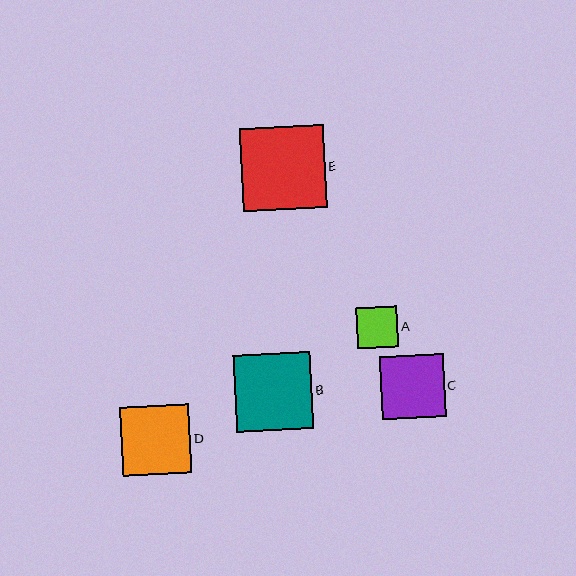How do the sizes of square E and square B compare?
Square E and square B are approximately the same size.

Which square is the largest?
Square E is the largest with a size of approximately 84 pixels.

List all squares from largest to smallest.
From largest to smallest: E, B, D, C, A.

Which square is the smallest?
Square A is the smallest with a size of approximately 41 pixels.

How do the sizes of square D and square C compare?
Square D and square C are approximately the same size.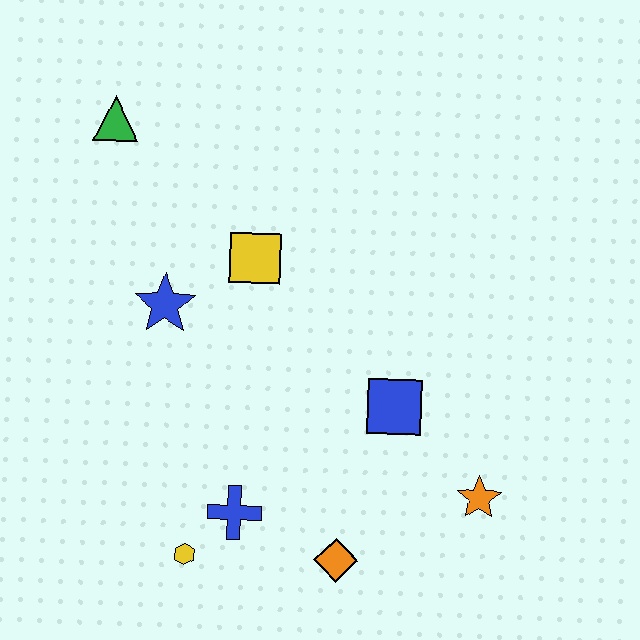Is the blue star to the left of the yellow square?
Yes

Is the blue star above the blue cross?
Yes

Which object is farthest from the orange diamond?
The green triangle is farthest from the orange diamond.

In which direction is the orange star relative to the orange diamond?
The orange star is to the right of the orange diamond.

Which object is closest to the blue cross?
The yellow hexagon is closest to the blue cross.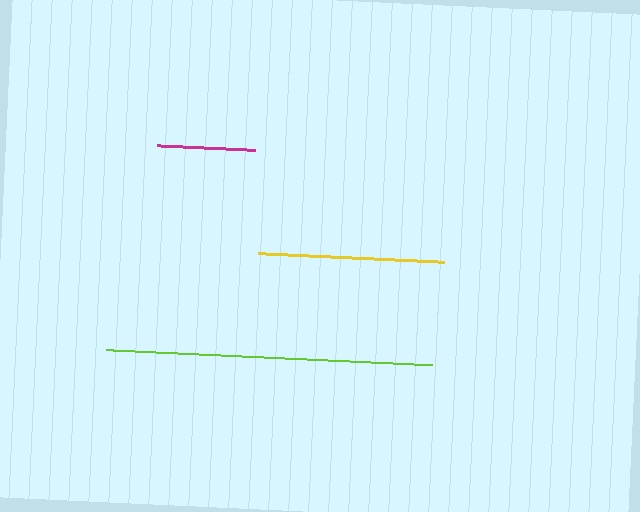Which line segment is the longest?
The lime line is the longest at approximately 327 pixels.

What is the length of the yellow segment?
The yellow segment is approximately 185 pixels long.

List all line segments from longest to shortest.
From longest to shortest: lime, yellow, magenta.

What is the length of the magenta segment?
The magenta segment is approximately 98 pixels long.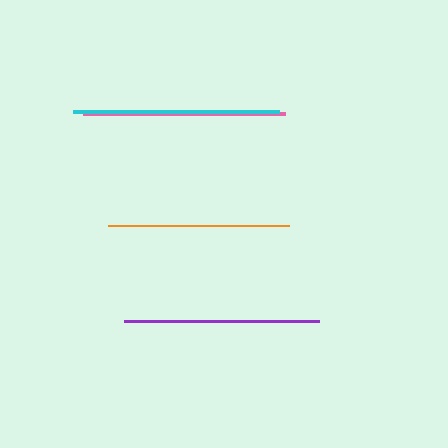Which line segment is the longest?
The cyan line is the longest at approximately 206 pixels.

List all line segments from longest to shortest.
From longest to shortest: cyan, pink, purple, orange.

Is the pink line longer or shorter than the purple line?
The pink line is longer than the purple line.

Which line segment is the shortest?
The orange line is the shortest at approximately 181 pixels.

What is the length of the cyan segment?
The cyan segment is approximately 206 pixels long.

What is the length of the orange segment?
The orange segment is approximately 181 pixels long.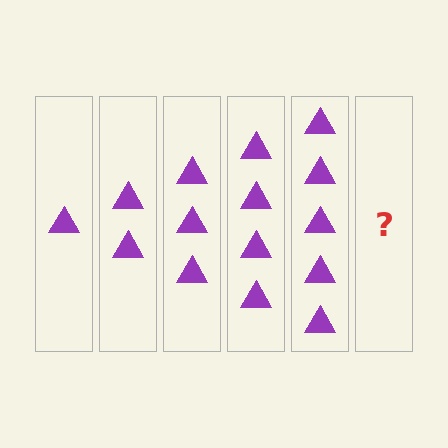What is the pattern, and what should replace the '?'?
The pattern is that each step adds one more triangle. The '?' should be 6 triangles.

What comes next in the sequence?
The next element should be 6 triangles.